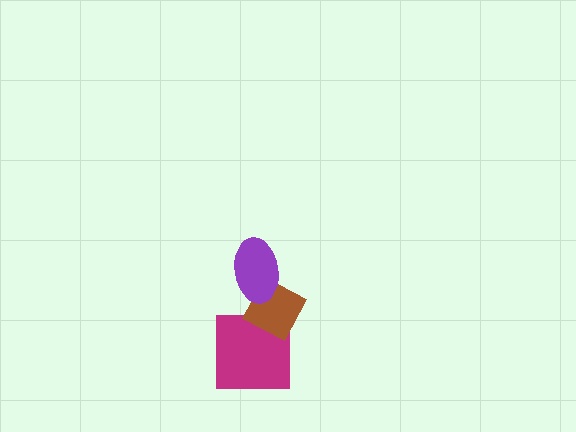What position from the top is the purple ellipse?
The purple ellipse is 1st from the top.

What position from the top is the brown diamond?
The brown diamond is 2nd from the top.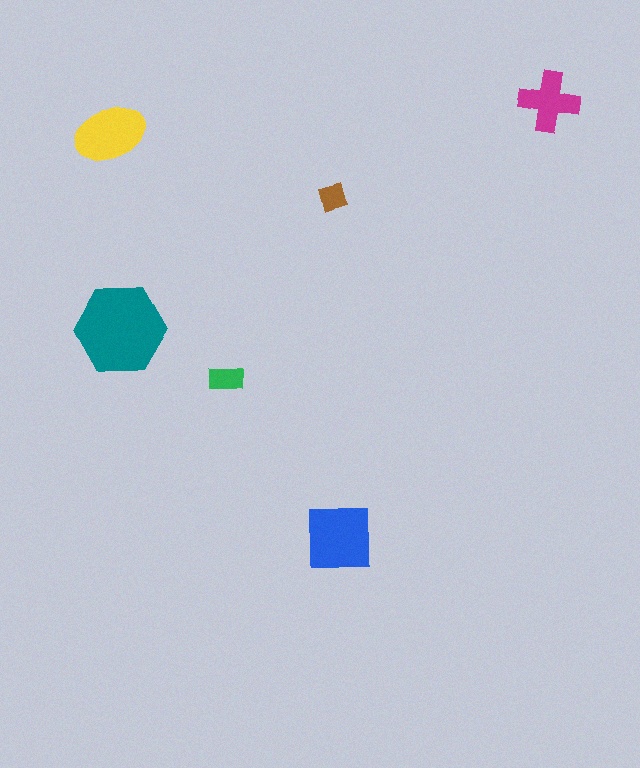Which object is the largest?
The teal hexagon.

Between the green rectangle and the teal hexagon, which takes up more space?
The teal hexagon.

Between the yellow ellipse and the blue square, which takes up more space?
The blue square.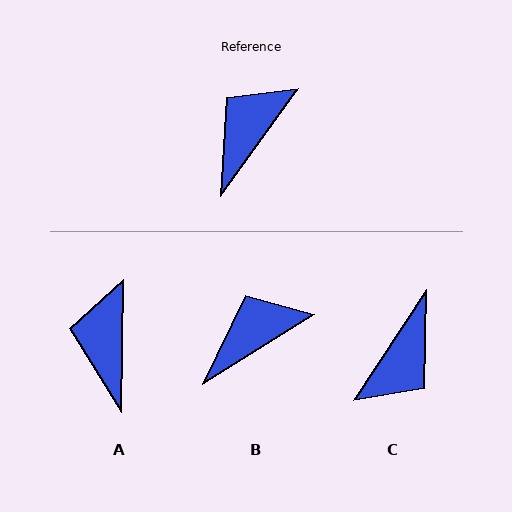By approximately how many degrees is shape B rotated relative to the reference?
Approximately 23 degrees clockwise.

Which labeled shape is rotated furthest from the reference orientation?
C, about 177 degrees away.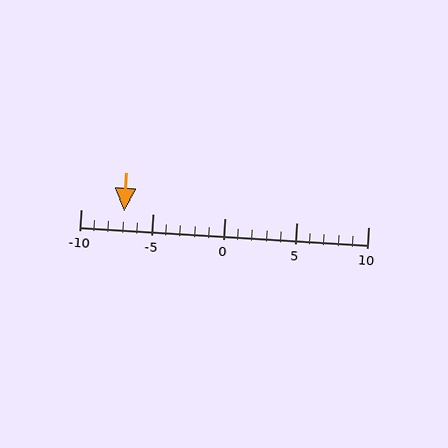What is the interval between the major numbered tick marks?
The major tick marks are spaced 5 units apart.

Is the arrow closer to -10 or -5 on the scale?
The arrow is closer to -5.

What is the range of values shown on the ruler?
The ruler shows values from -10 to 10.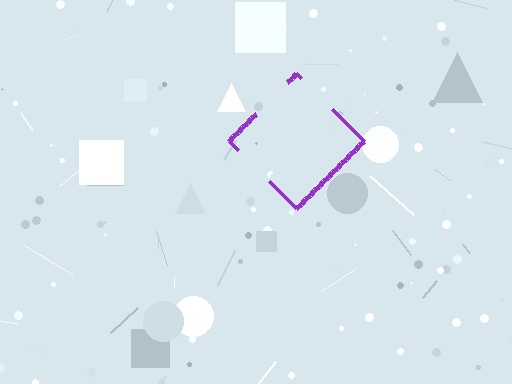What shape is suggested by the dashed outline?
The dashed outline suggests a diamond.